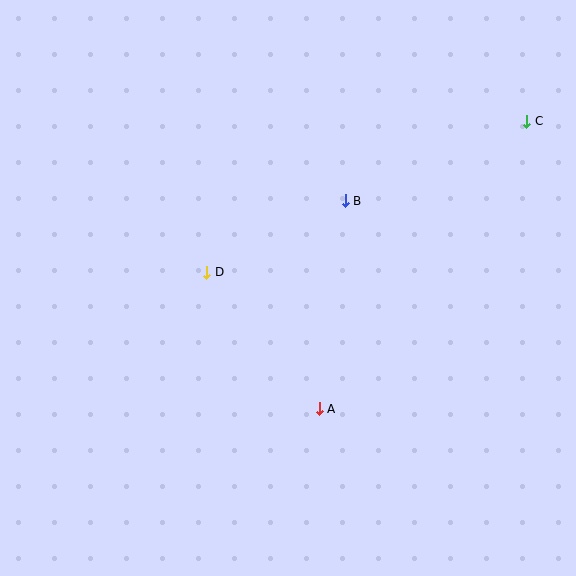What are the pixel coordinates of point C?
Point C is at (527, 121).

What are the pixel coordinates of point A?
Point A is at (319, 409).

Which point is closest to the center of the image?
Point D at (207, 272) is closest to the center.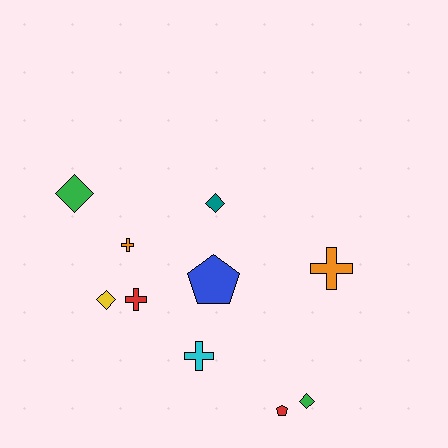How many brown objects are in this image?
There are no brown objects.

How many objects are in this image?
There are 10 objects.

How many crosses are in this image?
There are 4 crosses.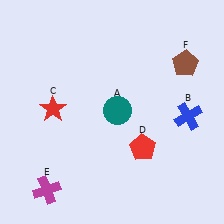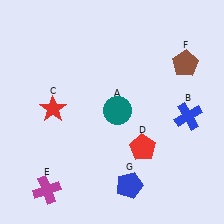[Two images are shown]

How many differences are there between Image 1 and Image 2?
There is 1 difference between the two images.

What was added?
A blue pentagon (G) was added in Image 2.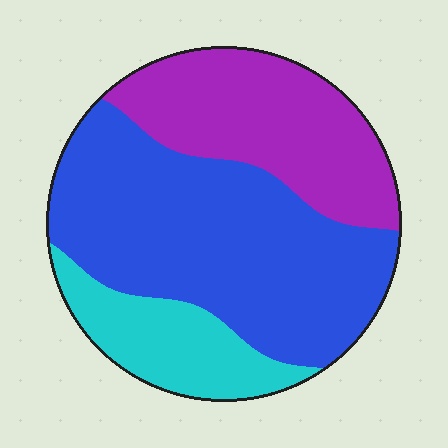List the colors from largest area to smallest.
From largest to smallest: blue, purple, cyan.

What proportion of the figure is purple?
Purple covers around 30% of the figure.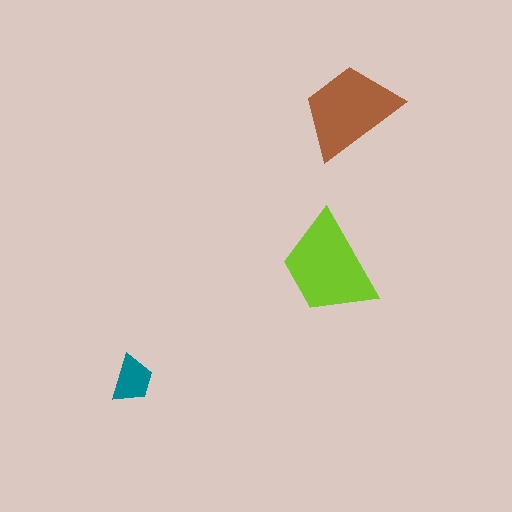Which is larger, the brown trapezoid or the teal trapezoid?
The brown one.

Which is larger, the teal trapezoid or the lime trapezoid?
The lime one.